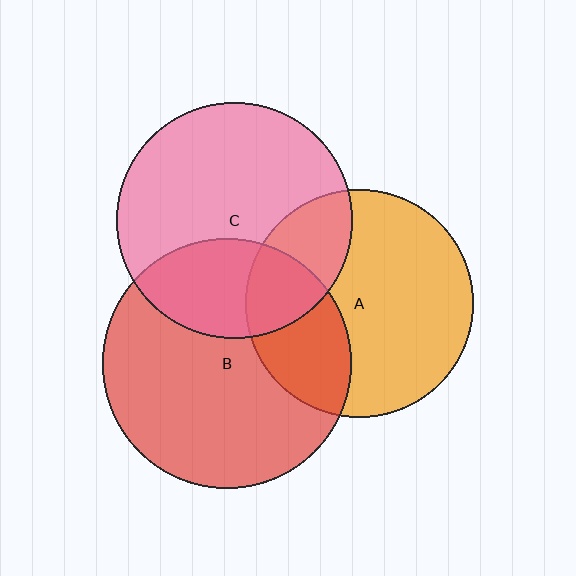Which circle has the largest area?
Circle B (red).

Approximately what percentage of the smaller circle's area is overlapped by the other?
Approximately 30%.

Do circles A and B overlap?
Yes.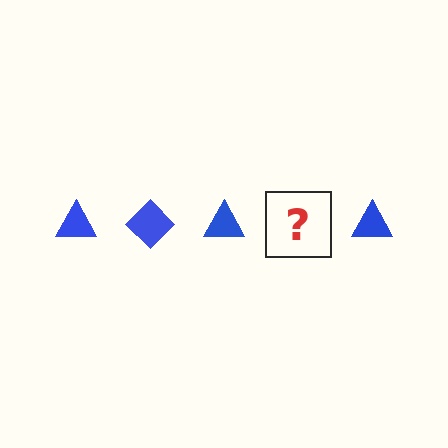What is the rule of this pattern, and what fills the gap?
The rule is that the pattern cycles through triangle, diamond shapes in blue. The gap should be filled with a blue diamond.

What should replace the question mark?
The question mark should be replaced with a blue diamond.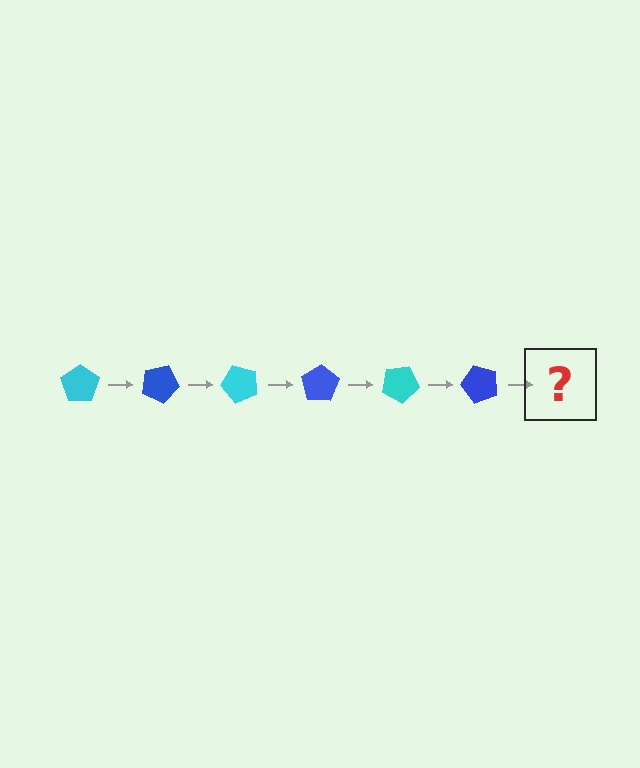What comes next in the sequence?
The next element should be a cyan pentagon, rotated 150 degrees from the start.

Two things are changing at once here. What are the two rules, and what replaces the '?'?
The two rules are that it rotates 25 degrees each step and the color cycles through cyan and blue. The '?' should be a cyan pentagon, rotated 150 degrees from the start.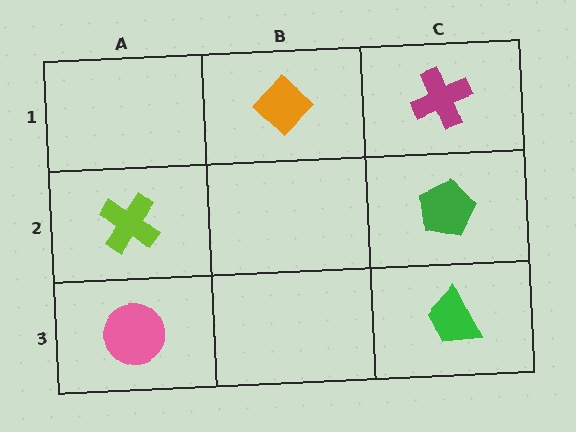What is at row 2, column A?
A lime cross.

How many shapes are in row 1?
2 shapes.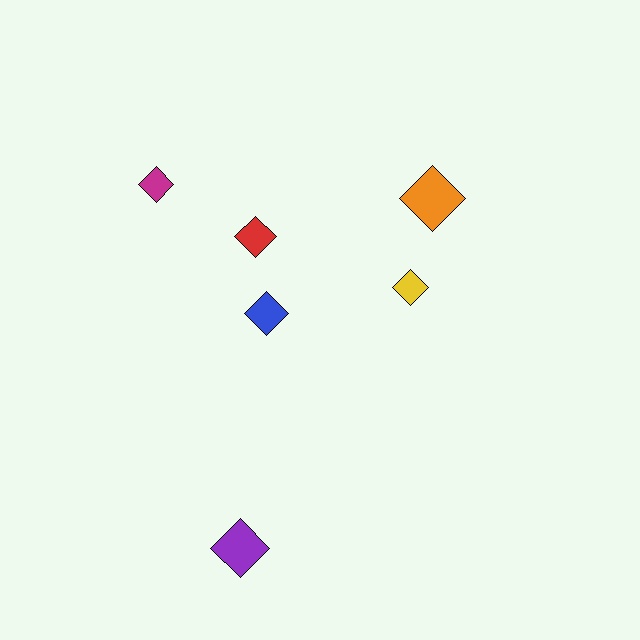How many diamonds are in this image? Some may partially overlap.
There are 6 diamonds.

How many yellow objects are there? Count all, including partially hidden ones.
There is 1 yellow object.